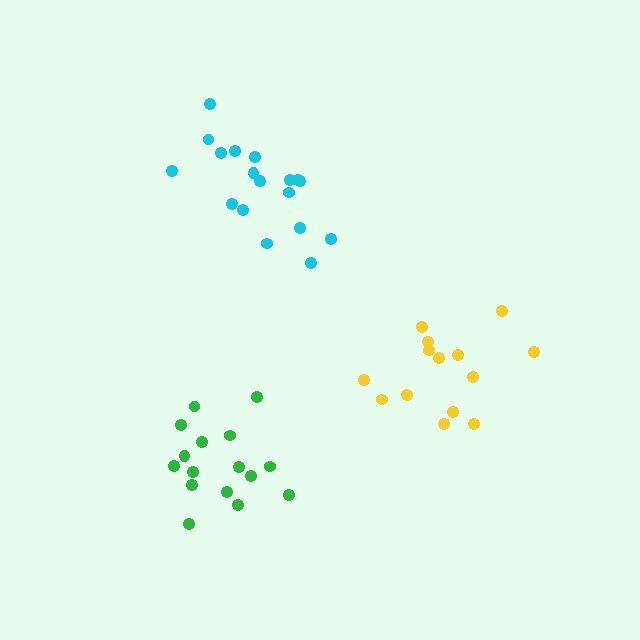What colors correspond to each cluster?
The clusters are colored: yellow, cyan, green.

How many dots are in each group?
Group 1: 14 dots, Group 2: 18 dots, Group 3: 16 dots (48 total).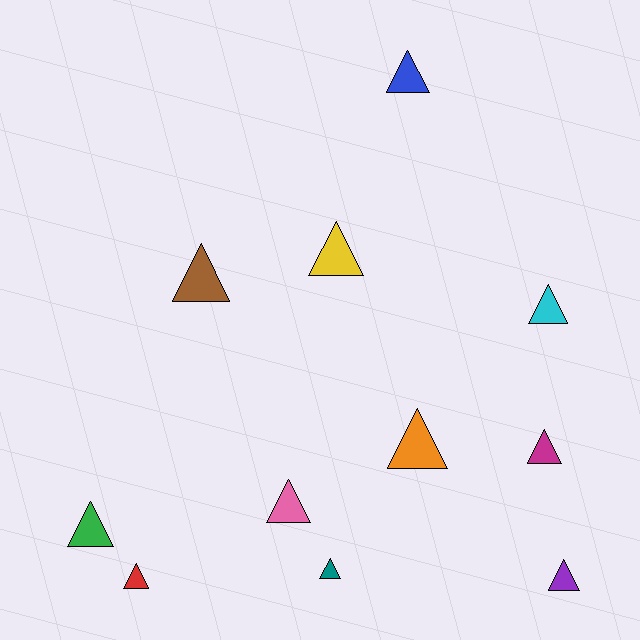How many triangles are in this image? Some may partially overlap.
There are 11 triangles.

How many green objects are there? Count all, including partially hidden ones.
There is 1 green object.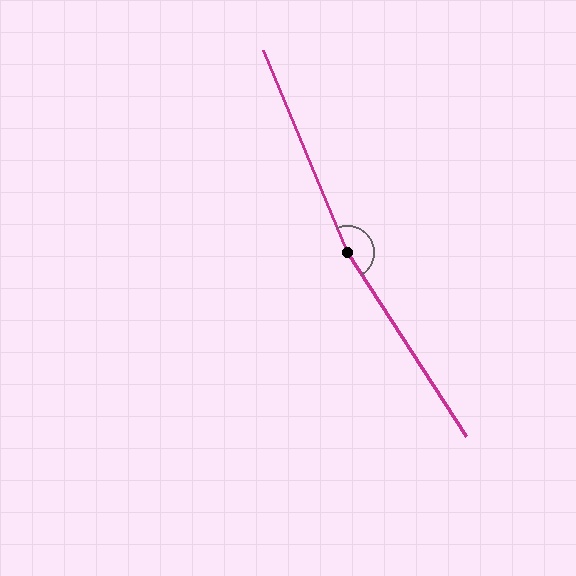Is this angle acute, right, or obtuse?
It is obtuse.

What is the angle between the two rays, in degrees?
Approximately 170 degrees.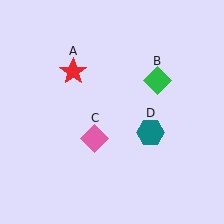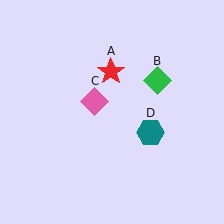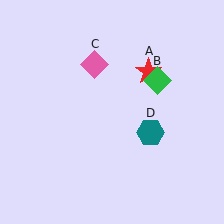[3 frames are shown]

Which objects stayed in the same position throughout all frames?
Green diamond (object B) and teal hexagon (object D) remained stationary.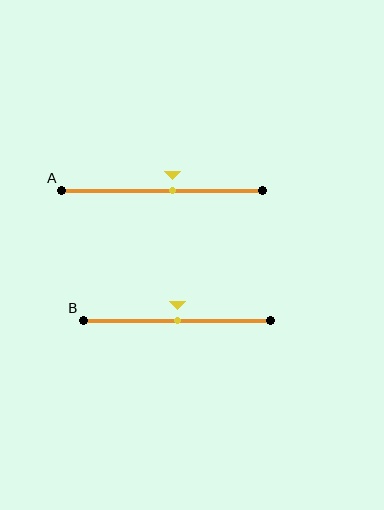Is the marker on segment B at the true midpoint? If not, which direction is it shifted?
Yes, the marker on segment B is at the true midpoint.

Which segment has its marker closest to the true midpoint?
Segment B has its marker closest to the true midpoint.